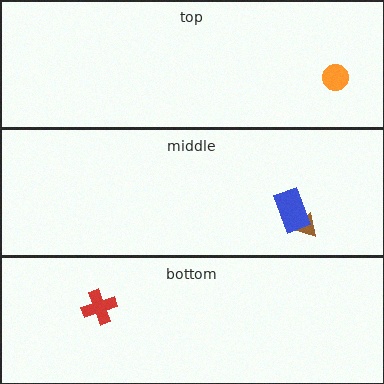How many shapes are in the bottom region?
1.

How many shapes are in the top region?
1.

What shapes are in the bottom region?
The red cross.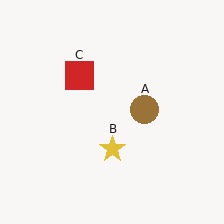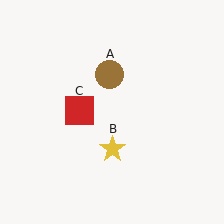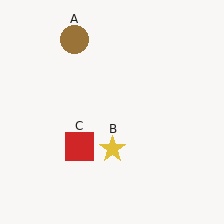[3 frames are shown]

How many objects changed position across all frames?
2 objects changed position: brown circle (object A), red square (object C).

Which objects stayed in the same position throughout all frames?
Yellow star (object B) remained stationary.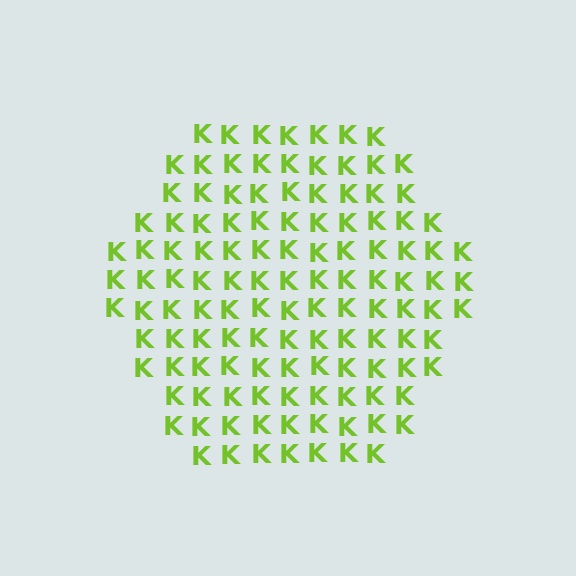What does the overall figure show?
The overall figure shows a hexagon.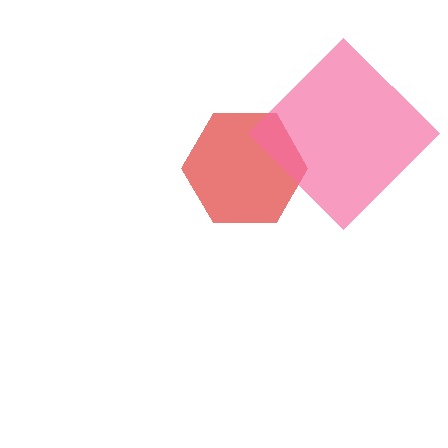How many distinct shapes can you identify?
There are 2 distinct shapes: a red hexagon, a pink diamond.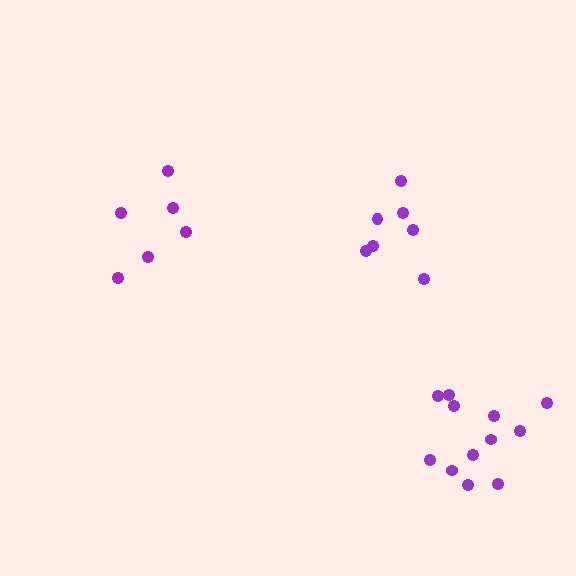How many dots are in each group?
Group 1: 7 dots, Group 2: 6 dots, Group 3: 12 dots (25 total).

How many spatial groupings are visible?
There are 3 spatial groupings.